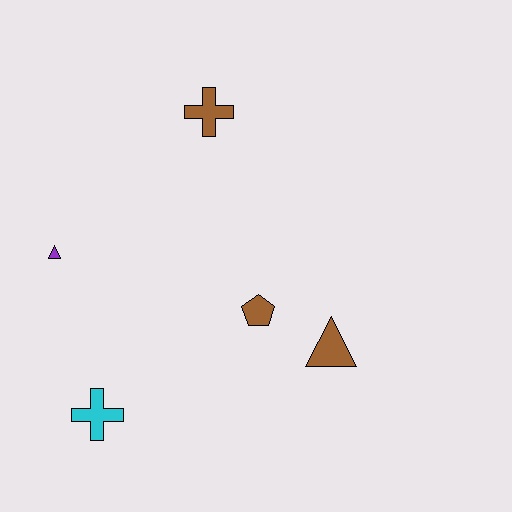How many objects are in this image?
There are 5 objects.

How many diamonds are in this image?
There are no diamonds.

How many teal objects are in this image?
There are no teal objects.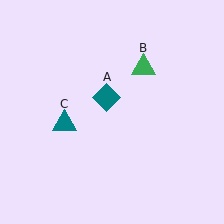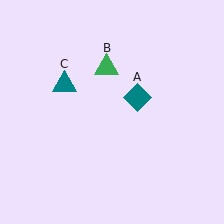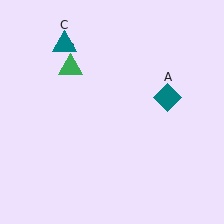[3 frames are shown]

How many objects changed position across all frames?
3 objects changed position: teal diamond (object A), green triangle (object B), teal triangle (object C).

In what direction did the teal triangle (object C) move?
The teal triangle (object C) moved up.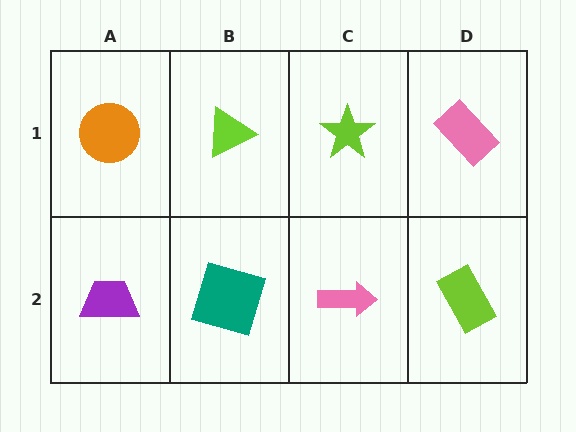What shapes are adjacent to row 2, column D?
A pink rectangle (row 1, column D), a pink arrow (row 2, column C).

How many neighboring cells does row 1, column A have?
2.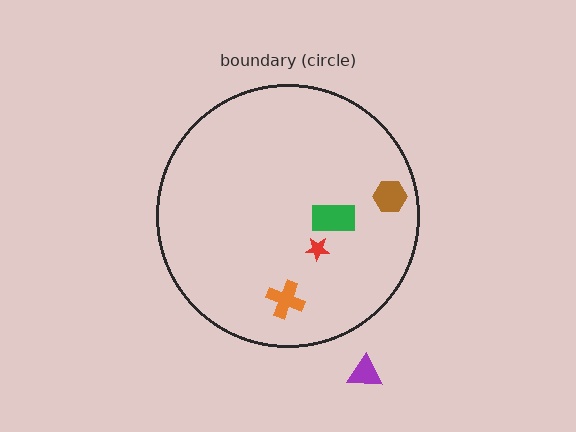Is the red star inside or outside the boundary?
Inside.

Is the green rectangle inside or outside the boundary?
Inside.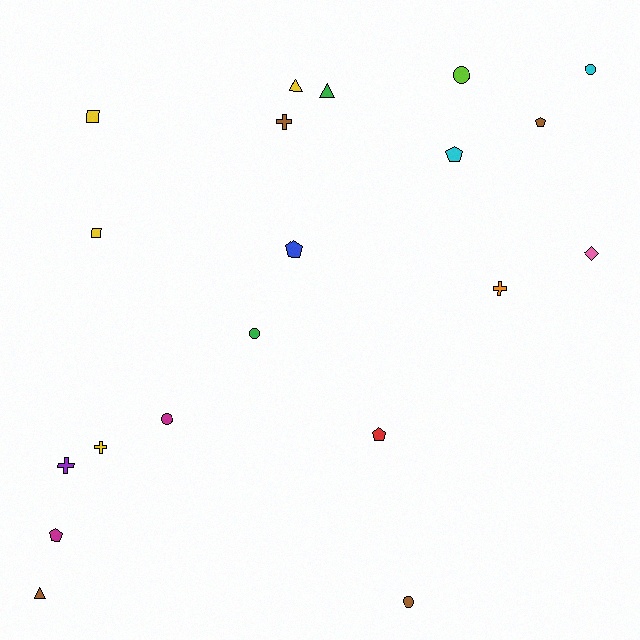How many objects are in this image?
There are 20 objects.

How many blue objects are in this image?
There is 1 blue object.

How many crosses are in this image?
There are 4 crosses.